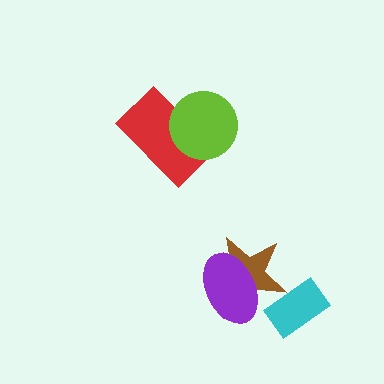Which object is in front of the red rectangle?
The lime circle is in front of the red rectangle.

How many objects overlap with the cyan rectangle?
1 object overlaps with the cyan rectangle.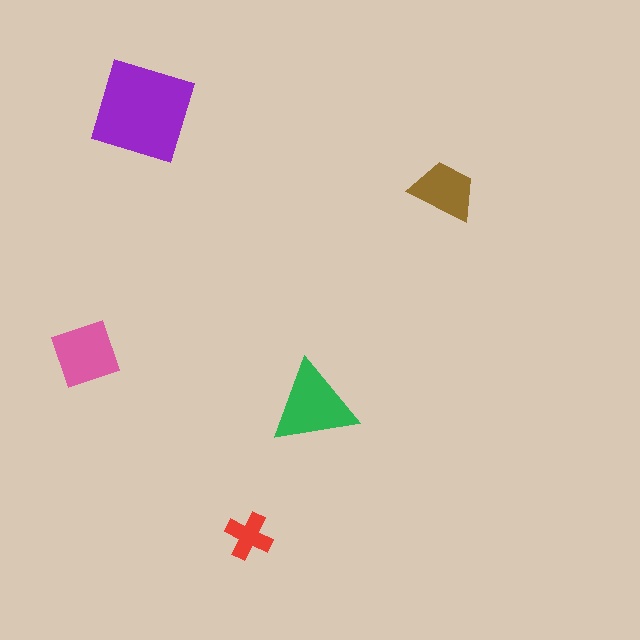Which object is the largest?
The purple diamond.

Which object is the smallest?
The red cross.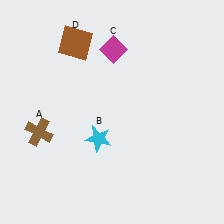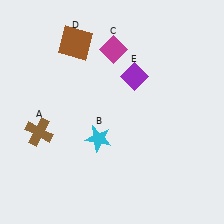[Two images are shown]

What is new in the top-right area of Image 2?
A purple diamond (E) was added in the top-right area of Image 2.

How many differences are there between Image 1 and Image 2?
There is 1 difference between the two images.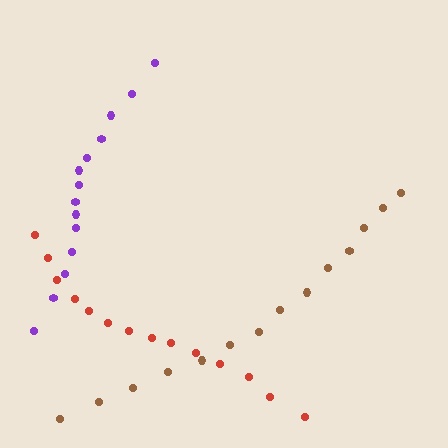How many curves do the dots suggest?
There are 3 distinct paths.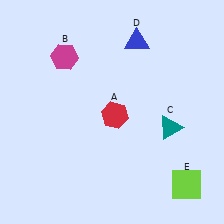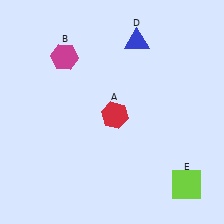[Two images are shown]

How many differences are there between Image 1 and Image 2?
There is 1 difference between the two images.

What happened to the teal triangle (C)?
The teal triangle (C) was removed in Image 2. It was in the bottom-right area of Image 1.